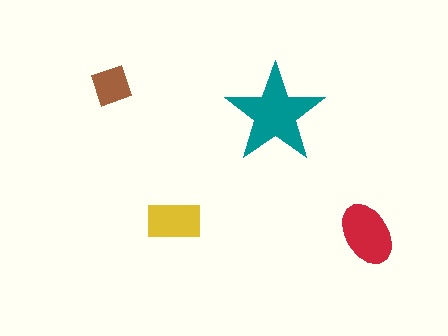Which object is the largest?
The teal star.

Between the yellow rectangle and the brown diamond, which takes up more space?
The yellow rectangle.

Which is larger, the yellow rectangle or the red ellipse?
The red ellipse.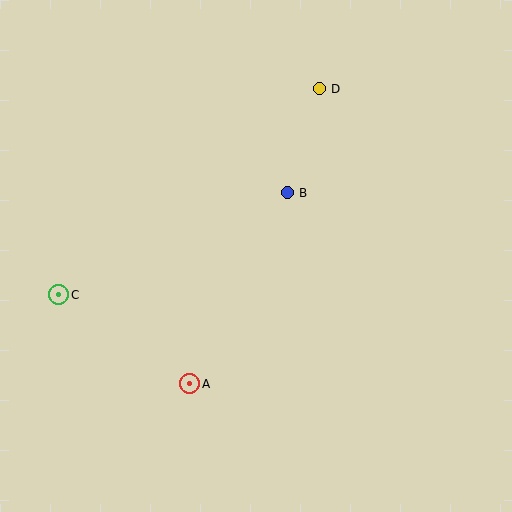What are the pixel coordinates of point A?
Point A is at (190, 384).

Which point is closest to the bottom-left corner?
Point C is closest to the bottom-left corner.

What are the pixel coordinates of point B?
Point B is at (287, 193).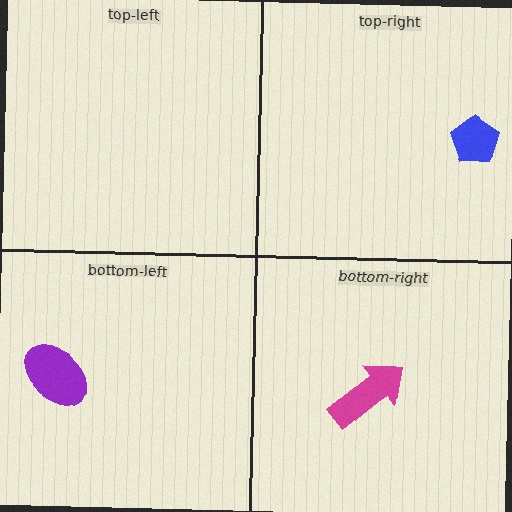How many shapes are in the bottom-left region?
1.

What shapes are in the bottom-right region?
The magenta arrow.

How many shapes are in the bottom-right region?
1.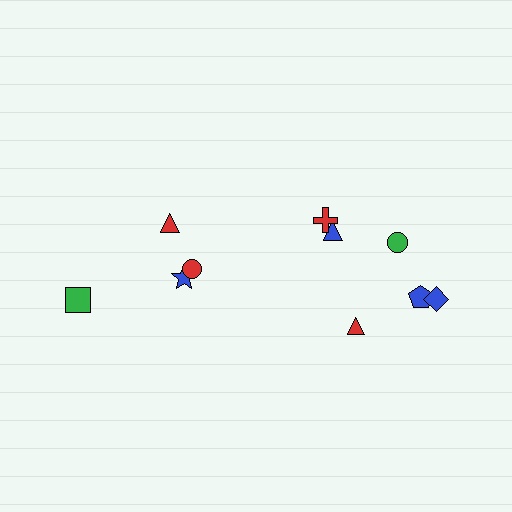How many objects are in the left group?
There are 4 objects.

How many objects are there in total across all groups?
There are 10 objects.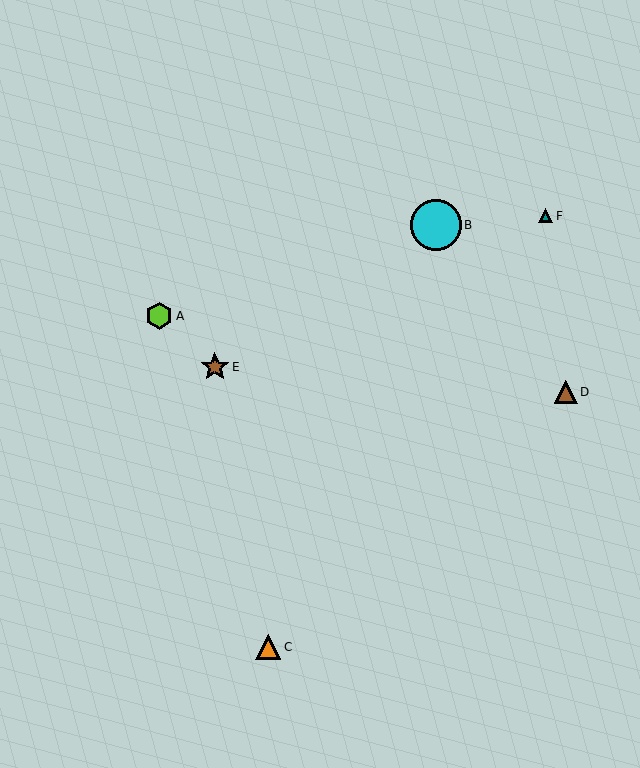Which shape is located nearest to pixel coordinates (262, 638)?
The orange triangle (labeled C) at (268, 647) is nearest to that location.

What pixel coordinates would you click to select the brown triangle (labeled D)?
Click at (566, 392) to select the brown triangle D.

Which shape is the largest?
The cyan circle (labeled B) is the largest.